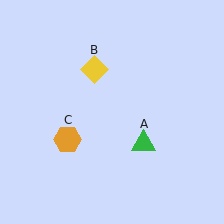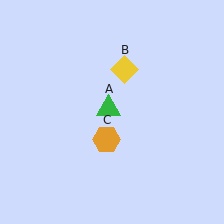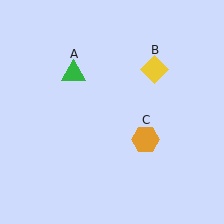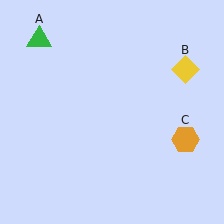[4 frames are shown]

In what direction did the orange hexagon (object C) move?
The orange hexagon (object C) moved right.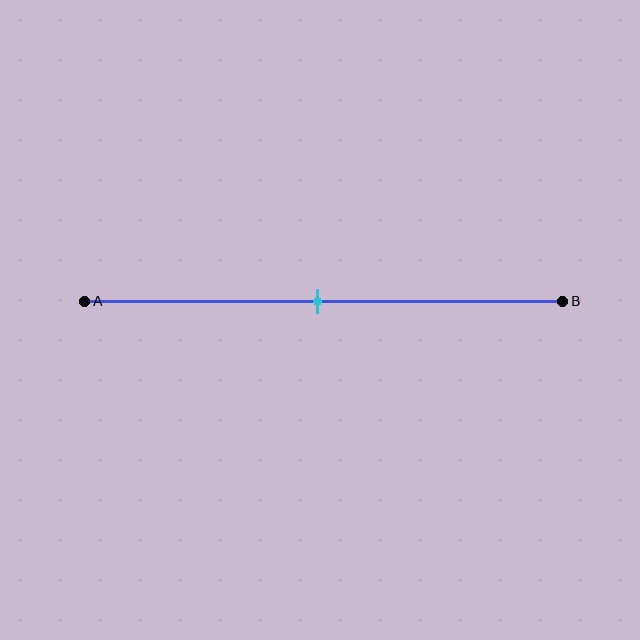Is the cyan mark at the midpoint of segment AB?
Yes, the mark is approximately at the midpoint.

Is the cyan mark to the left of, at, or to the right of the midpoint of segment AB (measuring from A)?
The cyan mark is approximately at the midpoint of segment AB.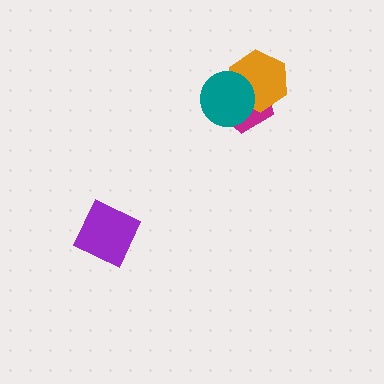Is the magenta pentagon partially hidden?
Yes, it is partially covered by another shape.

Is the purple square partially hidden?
No, no other shape covers it.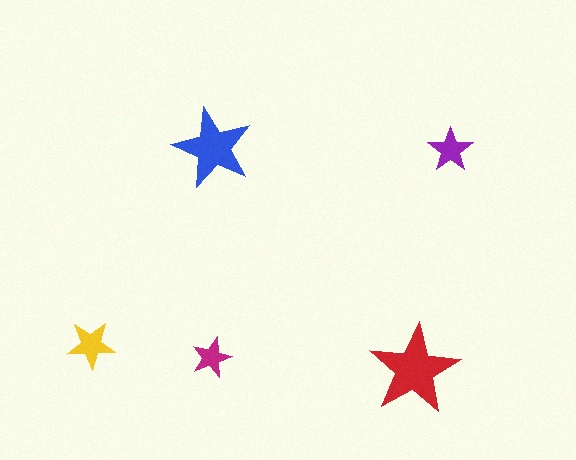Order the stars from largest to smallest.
the red one, the blue one, the yellow one, the purple one, the magenta one.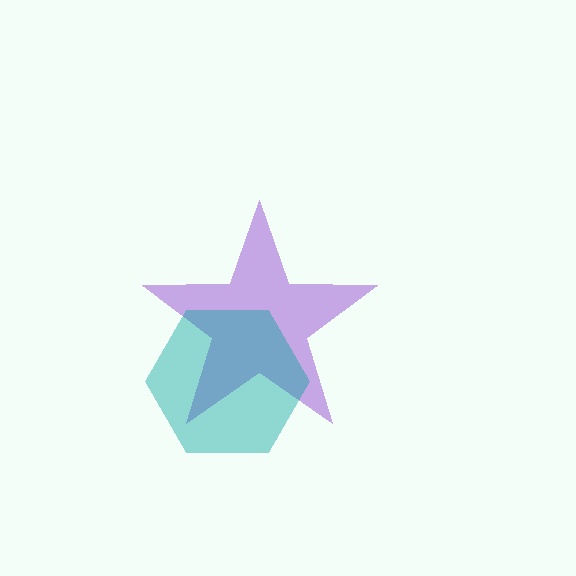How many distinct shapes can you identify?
There are 2 distinct shapes: a purple star, a teal hexagon.